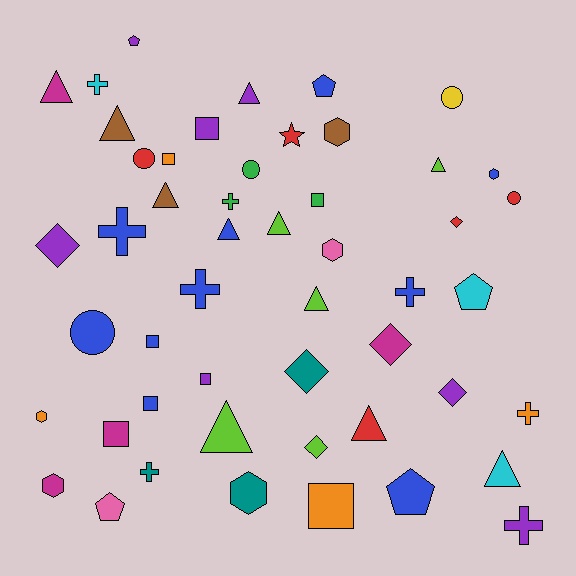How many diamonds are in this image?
There are 6 diamonds.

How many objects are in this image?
There are 50 objects.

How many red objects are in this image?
There are 5 red objects.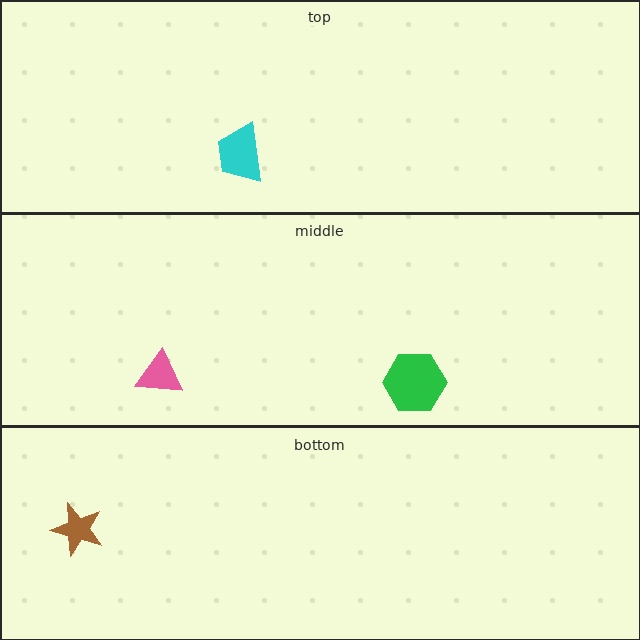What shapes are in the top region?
The cyan trapezoid.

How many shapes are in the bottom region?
1.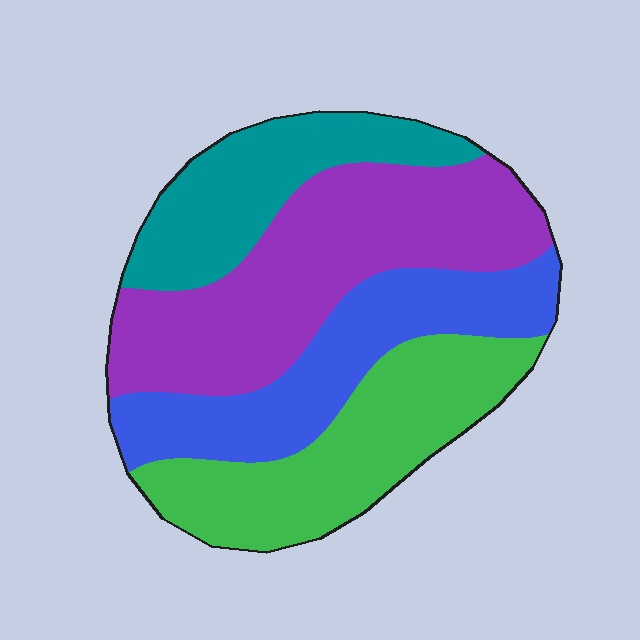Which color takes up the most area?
Purple, at roughly 35%.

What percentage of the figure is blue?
Blue covers roughly 25% of the figure.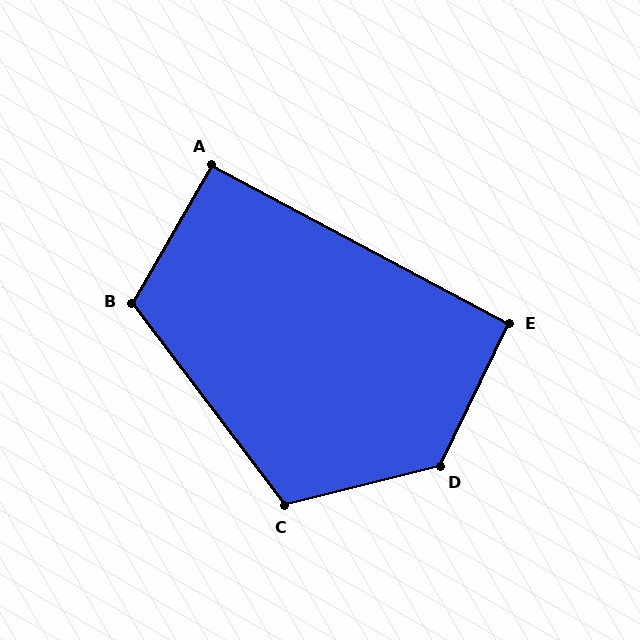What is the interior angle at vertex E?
Approximately 92 degrees (approximately right).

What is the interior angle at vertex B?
Approximately 113 degrees (obtuse).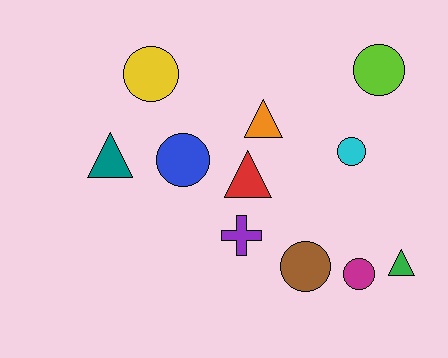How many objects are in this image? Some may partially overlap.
There are 11 objects.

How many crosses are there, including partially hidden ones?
There is 1 cross.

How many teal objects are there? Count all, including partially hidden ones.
There is 1 teal object.